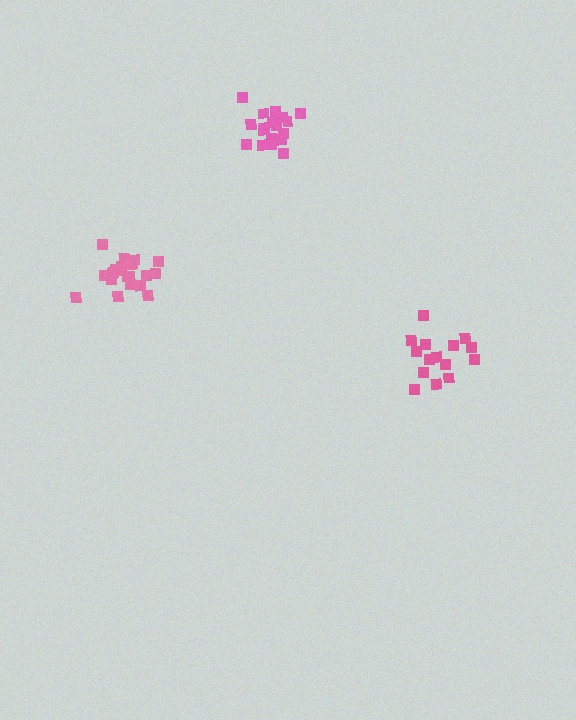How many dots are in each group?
Group 1: 15 dots, Group 2: 19 dots, Group 3: 21 dots (55 total).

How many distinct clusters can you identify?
There are 3 distinct clusters.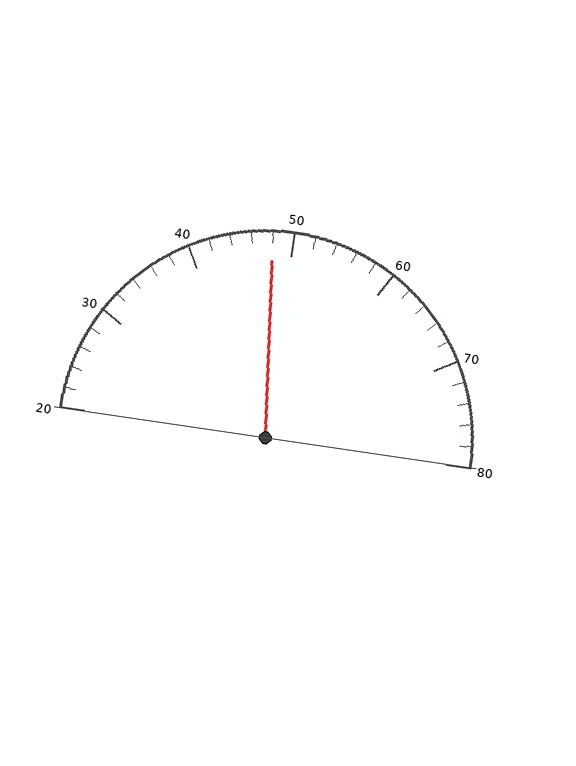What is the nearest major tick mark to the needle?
The nearest major tick mark is 50.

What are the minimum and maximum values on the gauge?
The gauge ranges from 20 to 80.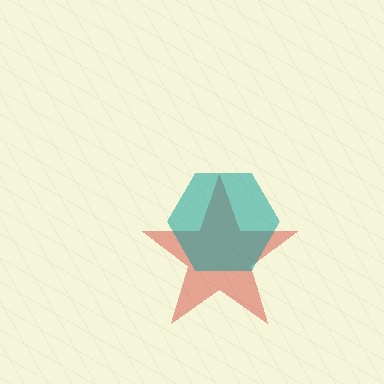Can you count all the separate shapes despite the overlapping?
Yes, there are 2 separate shapes.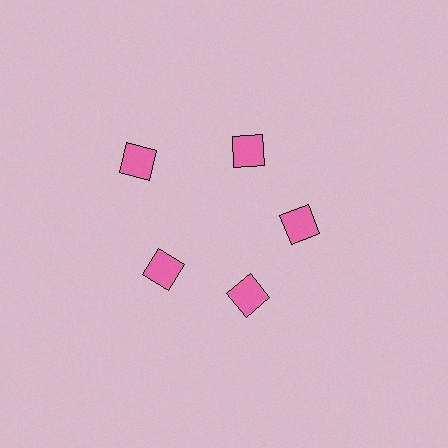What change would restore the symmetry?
The symmetry would be restored by moving it inward, back onto the ring so that all 5 diamonds sit at equal angles and equal distance from the center.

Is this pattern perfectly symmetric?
No. The 5 pink diamonds are arranged in a ring, but one element near the 10 o'clock position is pushed outward from the center, breaking the 5-fold rotational symmetry.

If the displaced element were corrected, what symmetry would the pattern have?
It would have 5-fold rotational symmetry — the pattern would map onto itself every 72 degrees.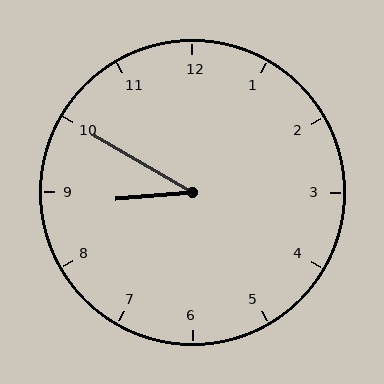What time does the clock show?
8:50.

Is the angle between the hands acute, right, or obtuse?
It is acute.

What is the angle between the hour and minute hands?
Approximately 35 degrees.